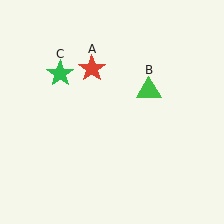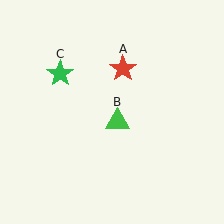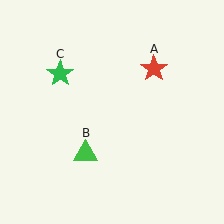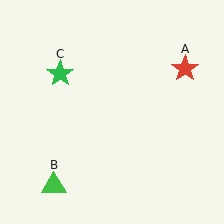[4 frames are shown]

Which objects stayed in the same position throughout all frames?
Green star (object C) remained stationary.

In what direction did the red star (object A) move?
The red star (object A) moved right.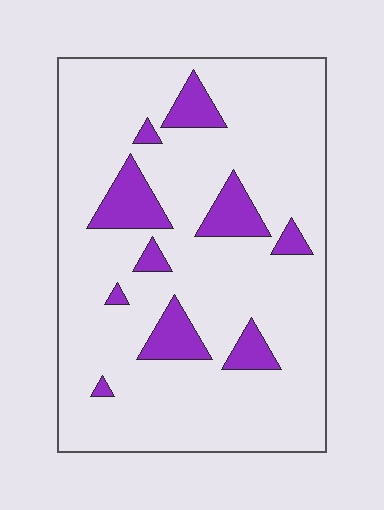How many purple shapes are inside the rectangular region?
10.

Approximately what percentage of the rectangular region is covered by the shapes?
Approximately 15%.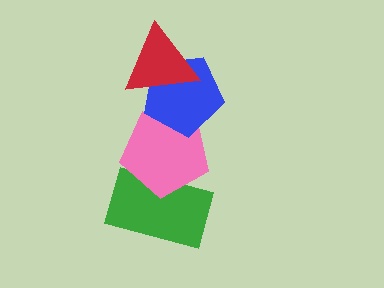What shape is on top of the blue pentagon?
The red triangle is on top of the blue pentagon.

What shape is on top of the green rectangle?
The pink pentagon is on top of the green rectangle.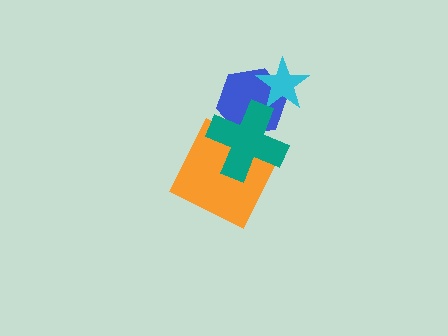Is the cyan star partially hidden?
No, no other shape covers it.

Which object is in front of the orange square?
The teal cross is in front of the orange square.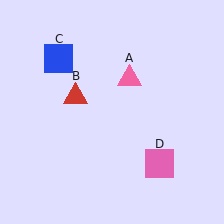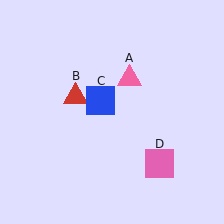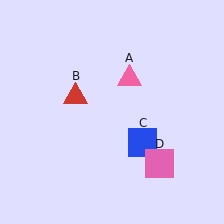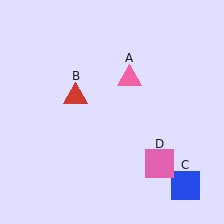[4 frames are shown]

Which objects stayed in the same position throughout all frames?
Pink triangle (object A) and red triangle (object B) and pink square (object D) remained stationary.